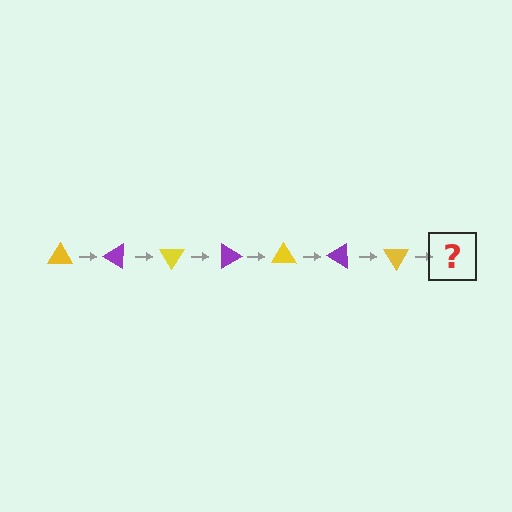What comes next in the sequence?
The next element should be a purple triangle, rotated 210 degrees from the start.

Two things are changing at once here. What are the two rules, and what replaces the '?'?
The two rules are that it rotates 30 degrees each step and the color cycles through yellow and purple. The '?' should be a purple triangle, rotated 210 degrees from the start.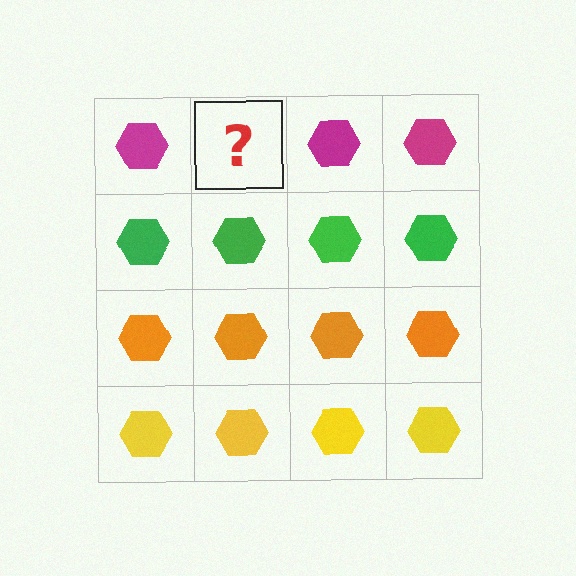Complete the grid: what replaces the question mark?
The question mark should be replaced with a magenta hexagon.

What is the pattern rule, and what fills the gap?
The rule is that each row has a consistent color. The gap should be filled with a magenta hexagon.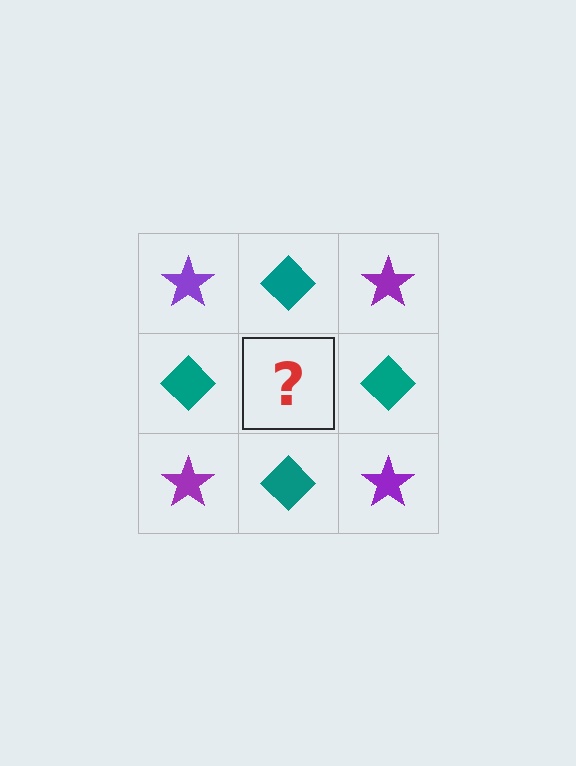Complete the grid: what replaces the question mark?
The question mark should be replaced with a purple star.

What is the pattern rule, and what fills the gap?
The rule is that it alternates purple star and teal diamond in a checkerboard pattern. The gap should be filled with a purple star.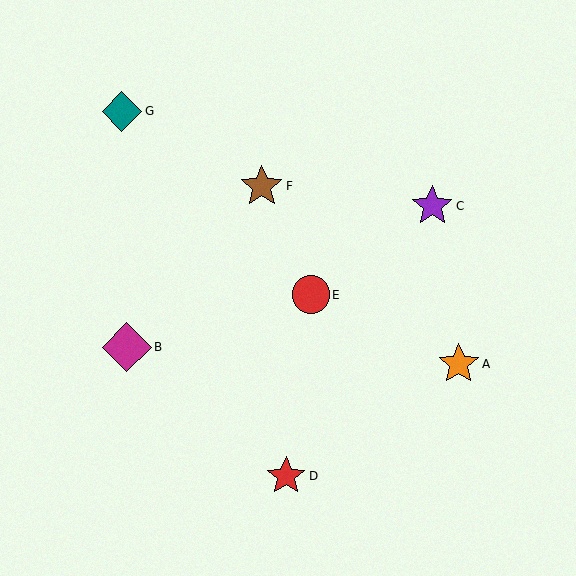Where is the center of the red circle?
The center of the red circle is at (311, 295).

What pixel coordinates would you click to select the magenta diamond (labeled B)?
Click at (127, 347) to select the magenta diamond B.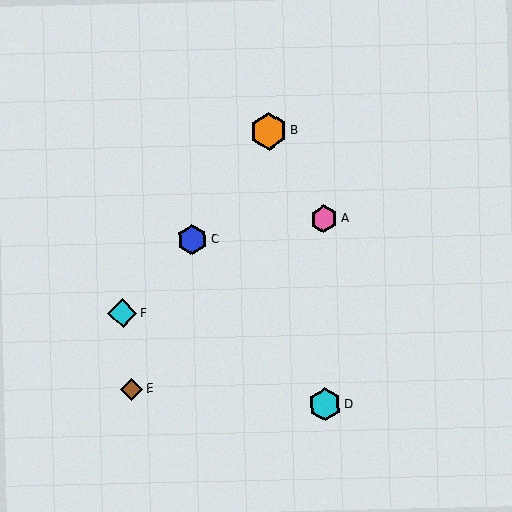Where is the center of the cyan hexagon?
The center of the cyan hexagon is at (325, 404).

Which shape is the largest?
The orange hexagon (labeled B) is the largest.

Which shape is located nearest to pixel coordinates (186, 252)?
The blue hexagon (labeled C) at (192, 240) is nearest to that location.